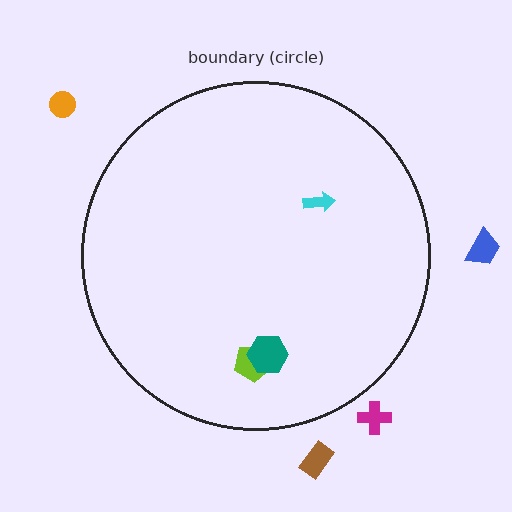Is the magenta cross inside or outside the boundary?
Outside.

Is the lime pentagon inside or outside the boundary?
Inside.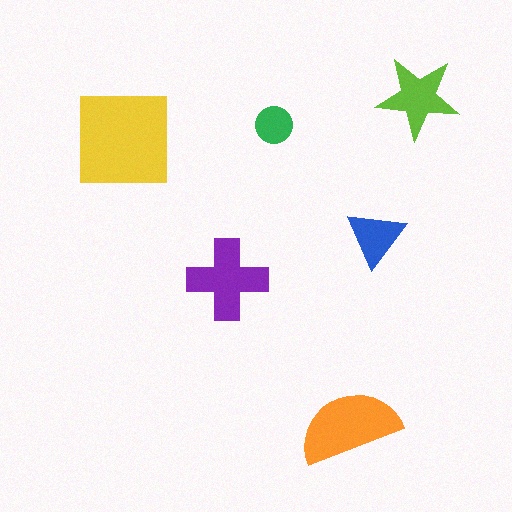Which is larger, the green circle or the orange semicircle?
The orange semicircle.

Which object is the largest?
The yellow square.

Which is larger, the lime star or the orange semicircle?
The orange semicircle.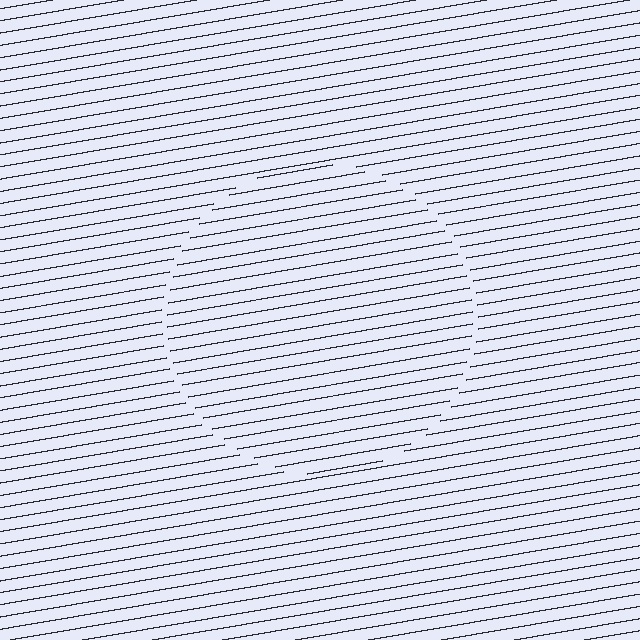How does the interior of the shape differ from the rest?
The interior of the shape contains the same grating, shifted by half a period — the contour is defined by the phase discontinuity where line-ends from the inner and outer gratings abut.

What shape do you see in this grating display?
An illusory circle. The interior of the shape contains the same grating, shifted by half a period — the contour is defined by the phase discontinuity where line-ends from the inner and outer gratings abut.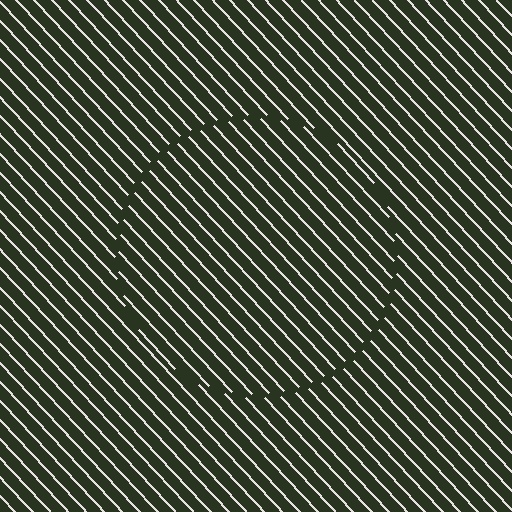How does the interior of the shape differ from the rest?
The interior of the shape contains the same grating, shifted by half a period — the contour is defined by the phase discontinuity where line-ends from the inner and outer gratings abut.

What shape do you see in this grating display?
An illusory circle. The interior of the shape contains the same grating, shifted by half a period — the contour is defined by the phase discontinuity where line-ends from the inner and outer gratings abut.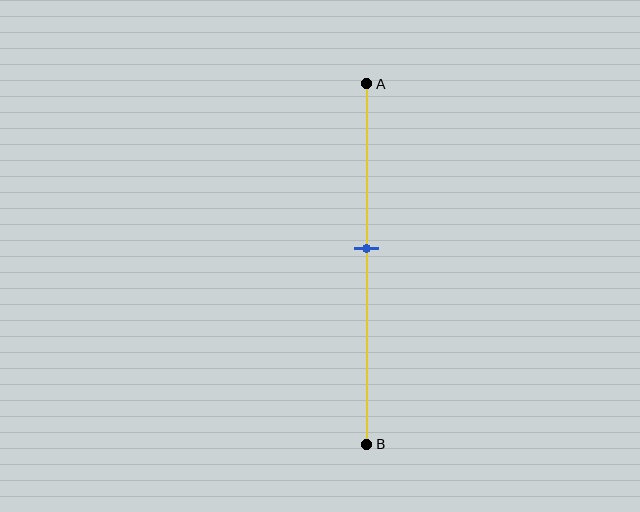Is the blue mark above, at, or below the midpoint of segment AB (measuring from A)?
The blue mark is above the midpoint of segment AB.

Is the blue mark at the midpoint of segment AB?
No, the mark is at about 45% from A, not at the 50% midpoint.